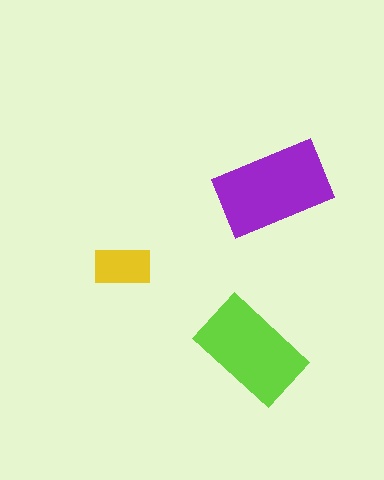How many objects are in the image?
There are 3 objects in the image.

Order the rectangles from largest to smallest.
the purple one, the lime one, the yellow one.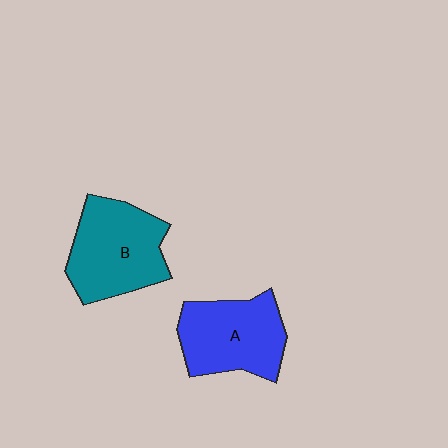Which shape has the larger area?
Shape B (teal).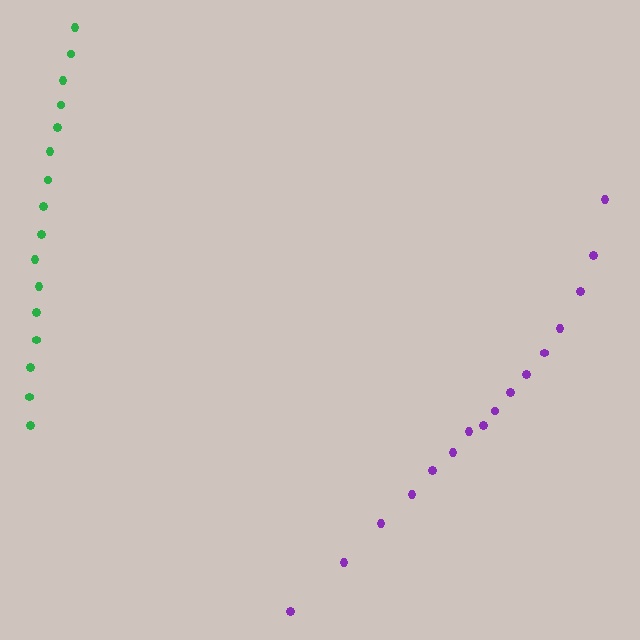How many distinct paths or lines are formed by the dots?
There are 2 distinct paths.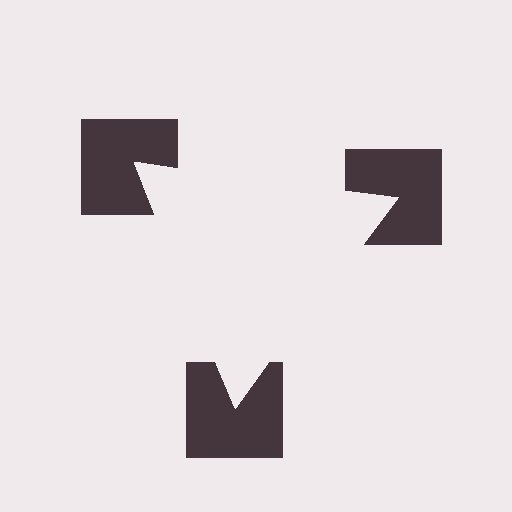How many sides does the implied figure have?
3 sides.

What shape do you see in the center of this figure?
An illusory triangle — its edges are inferred from the aligned wedge cuts in the notched squares, not physically drawn.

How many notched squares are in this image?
There are 3 — one at each vertex of the illusory triangle.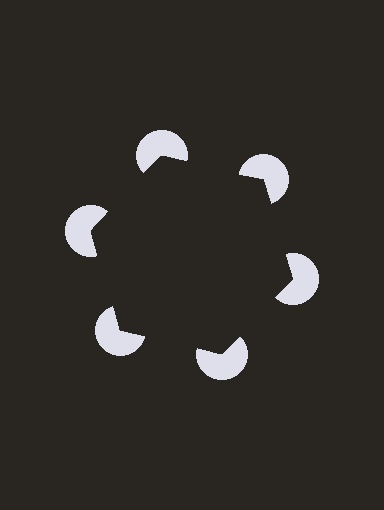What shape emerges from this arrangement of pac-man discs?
An illusory hexagon — its edges are inferred from the aligned wedge cuts in the pac-man discs, not physically drawn.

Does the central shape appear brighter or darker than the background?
It typically appears slightly darker than the background, even though no actual brightness change is drawn.